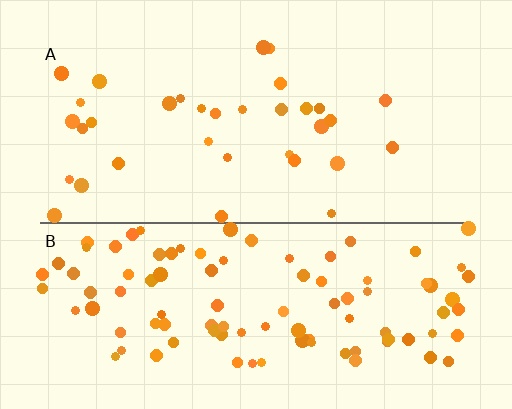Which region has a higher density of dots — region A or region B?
B (the bottom).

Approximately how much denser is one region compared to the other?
Approximately 3.0× — region B over region A.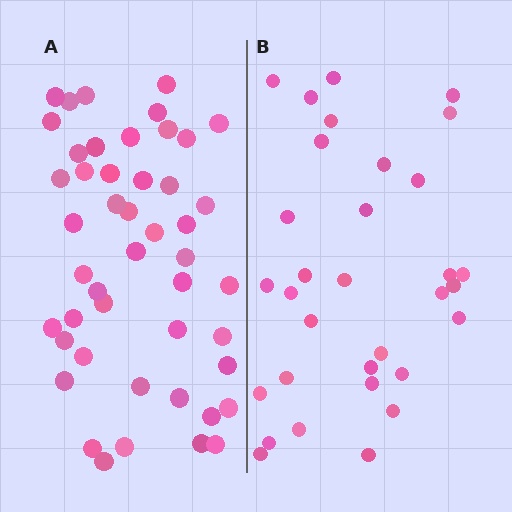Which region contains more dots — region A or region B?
Region A (the left region) has more dots.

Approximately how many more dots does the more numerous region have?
Region A has approximately 15 more dots than region B.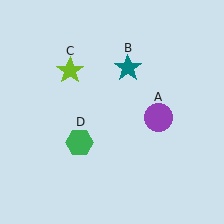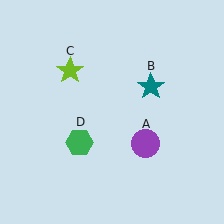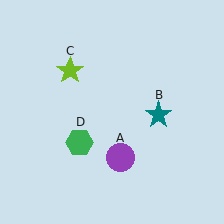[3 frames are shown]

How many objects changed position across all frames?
2 objects changed position: purple circle (object A), teal star (object B).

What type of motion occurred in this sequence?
The purple circle (object A), teal star (object B) rotated clockwise around the center of the scene.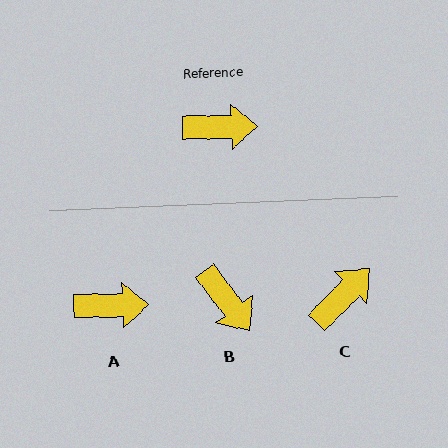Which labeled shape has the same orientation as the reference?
A.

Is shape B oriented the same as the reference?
No, it is off by about 54 degrees.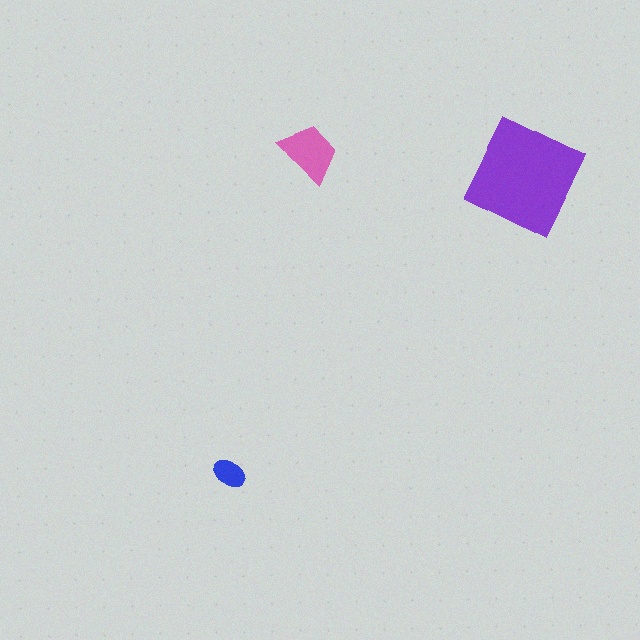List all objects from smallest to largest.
The blue ellipse, the pink trapezoid, the purple diamond.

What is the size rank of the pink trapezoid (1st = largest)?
2nd.